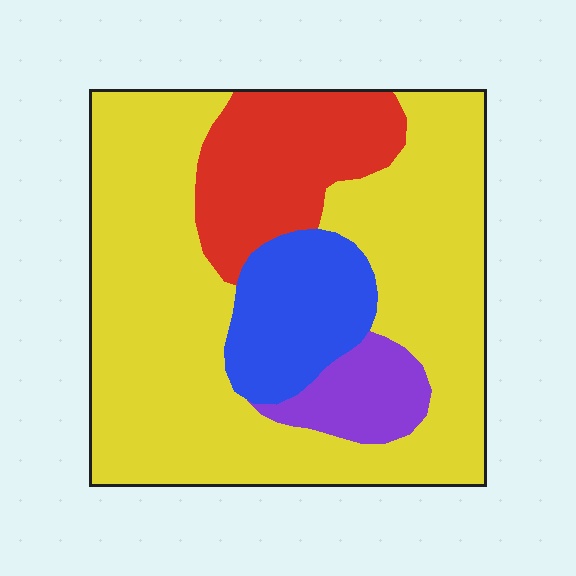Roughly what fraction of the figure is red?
Red covers around 15% of the figure.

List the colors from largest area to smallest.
From largest to smallest: yellow, red, blue, purple.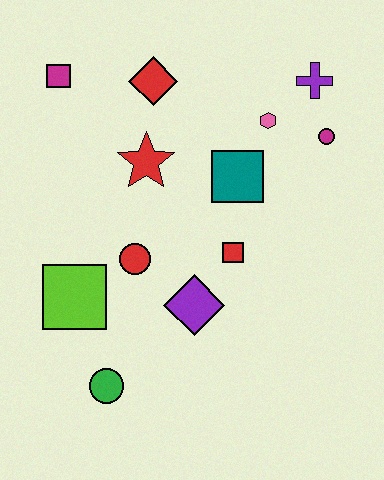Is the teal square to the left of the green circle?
No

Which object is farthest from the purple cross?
The green circle is farthest from the purple cross.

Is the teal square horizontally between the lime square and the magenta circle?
Yes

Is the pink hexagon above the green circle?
Yes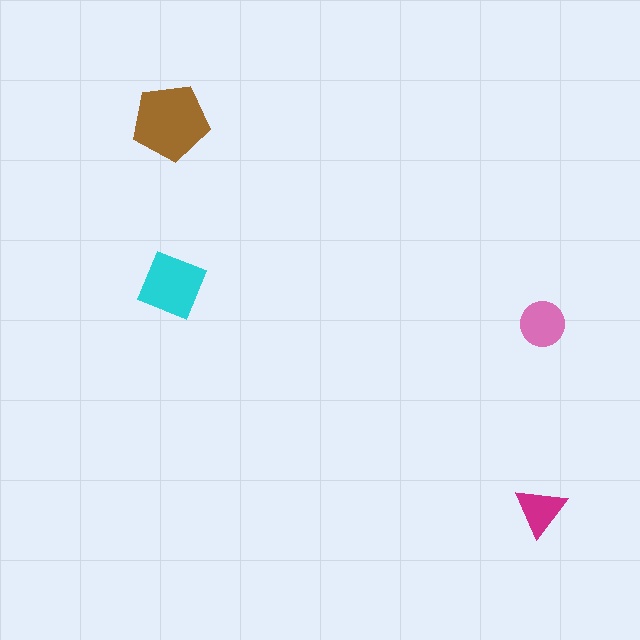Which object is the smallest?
The magenta triangle.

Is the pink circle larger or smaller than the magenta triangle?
Larger.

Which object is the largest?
The brown pentagon.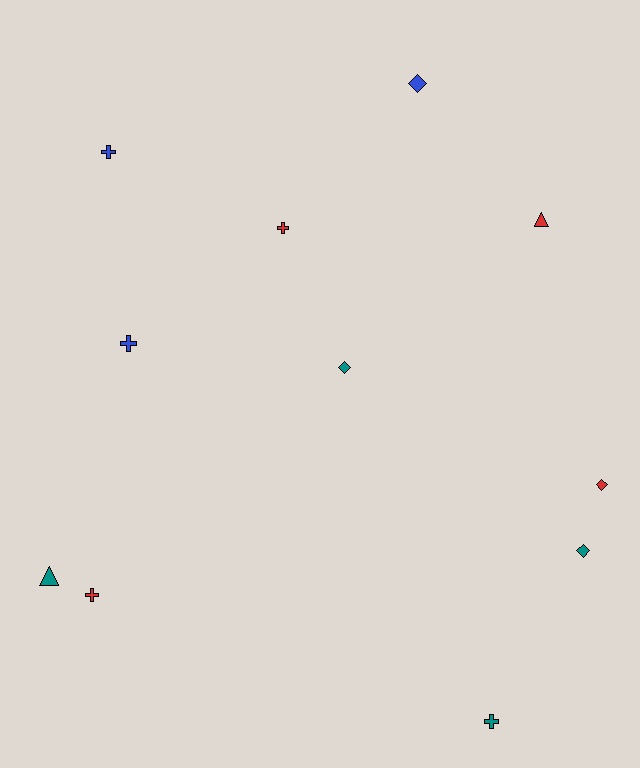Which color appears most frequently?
Red, with 4 objects.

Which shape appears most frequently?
Cross, with 5 objects.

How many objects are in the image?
There are 11 objects.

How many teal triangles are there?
There is 1 teal triangle.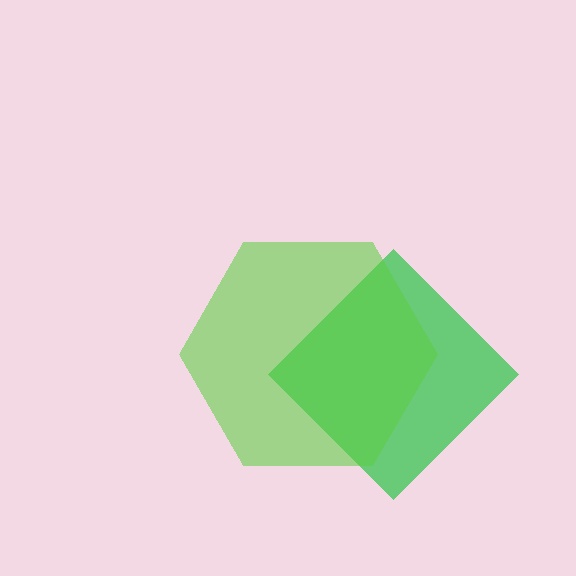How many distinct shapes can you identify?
There are 2 distinct shapes: a green diamond, a lime hexagon.